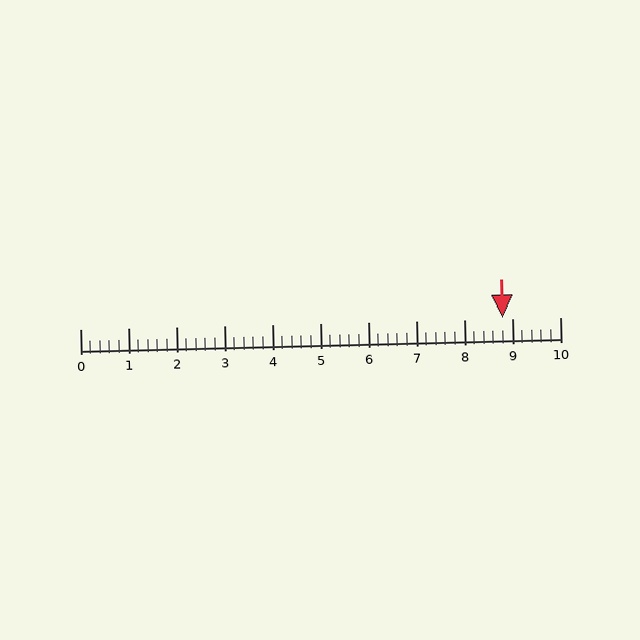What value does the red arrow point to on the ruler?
The red arrow points to approximately 8.8.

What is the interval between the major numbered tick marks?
The major tick marks are spaced 1 units apart.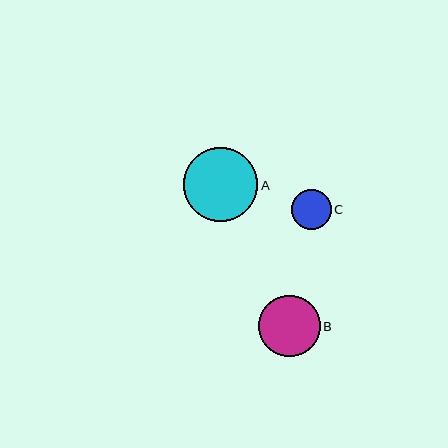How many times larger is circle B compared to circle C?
Circle B is approximately 1.5 times the size of circle C.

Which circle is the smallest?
Circle C is the smallest with a size of approximately 40 pixels.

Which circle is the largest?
Circle A is the largest with a size of approximately 74 pixels.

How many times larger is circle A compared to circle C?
Circle A is approximately 1.8 times the size of circle C.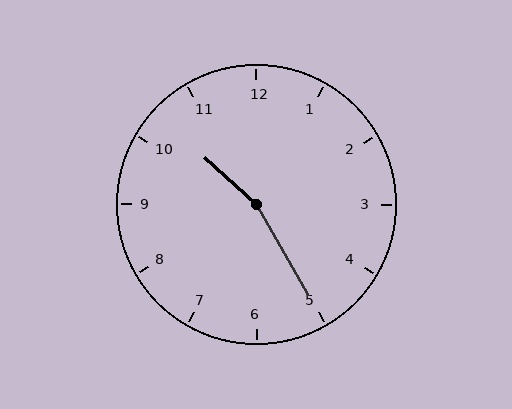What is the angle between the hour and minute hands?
Approximately 162 degrees.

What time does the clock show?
10:25.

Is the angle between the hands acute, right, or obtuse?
It is obtuse.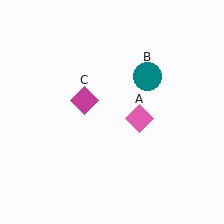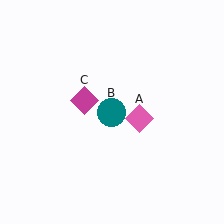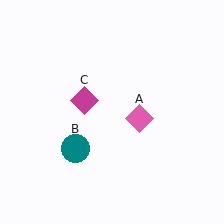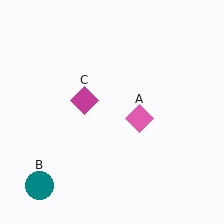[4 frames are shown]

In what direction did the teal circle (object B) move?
The teal circle (object B) moved down and to the left.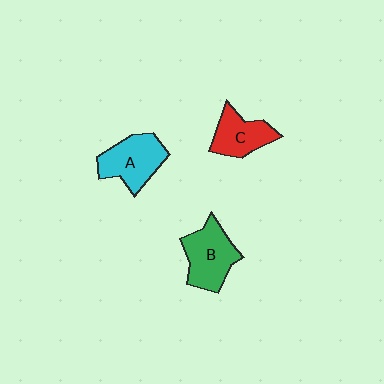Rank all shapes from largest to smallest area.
From largest to smallest: B (green), A (cyan), C (red).